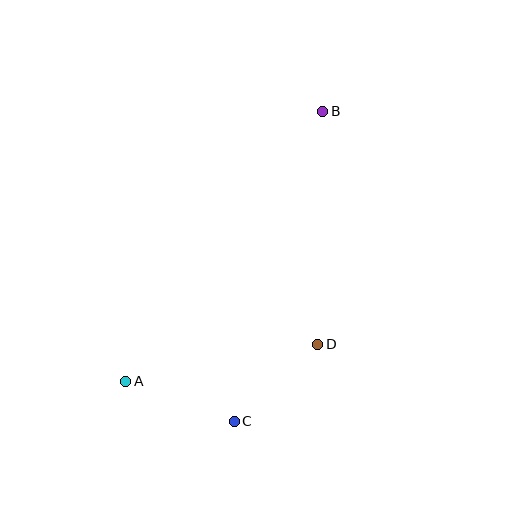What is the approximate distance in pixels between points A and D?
The distance between A and D is approximately 196 pixels.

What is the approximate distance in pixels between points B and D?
The distance between B and D is approximately 233 pixels.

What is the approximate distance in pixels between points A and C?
The distance between A and C is approximately 115 pixels.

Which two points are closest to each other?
Points C and D are closest to each other.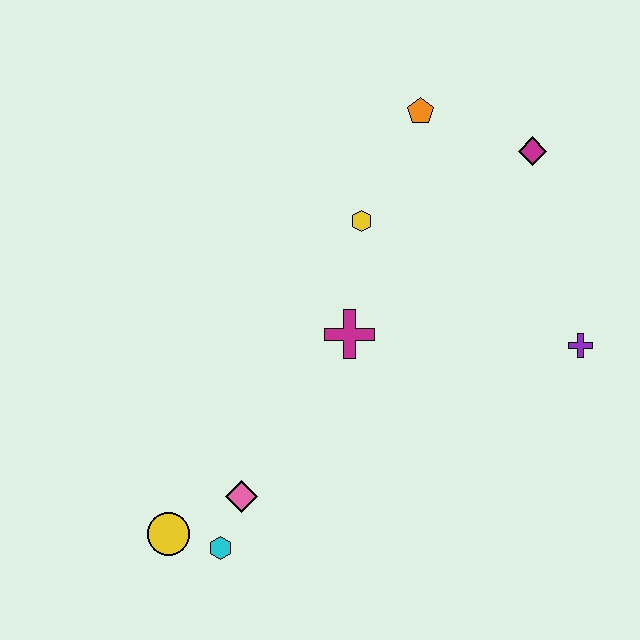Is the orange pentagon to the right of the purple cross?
No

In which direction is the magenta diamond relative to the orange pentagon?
The magenta diamond is to the right of the orange pentagon.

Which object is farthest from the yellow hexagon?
The yellow circle is farthest from the yellow hexagon.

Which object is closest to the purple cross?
The magenta diamond is closest to the purple cross.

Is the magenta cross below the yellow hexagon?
Yes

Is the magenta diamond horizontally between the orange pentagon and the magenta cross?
No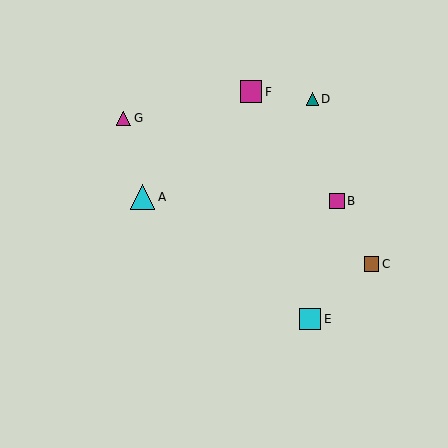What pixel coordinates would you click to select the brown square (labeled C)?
Click at (372, 264) to select the brown square C.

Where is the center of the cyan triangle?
The center of the cyan triangle is at (143, 197).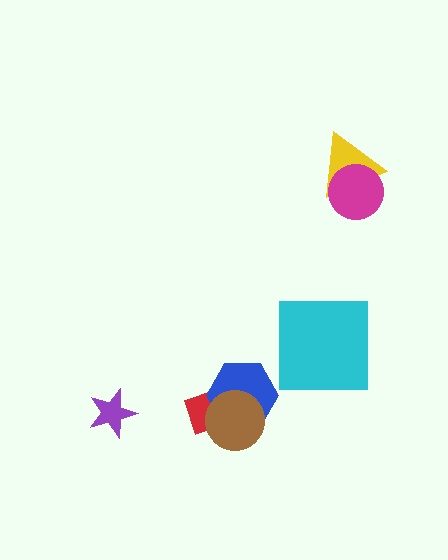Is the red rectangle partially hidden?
Yes, it is partially covered by another shape.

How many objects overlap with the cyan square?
0 objects overlap with the cyan square.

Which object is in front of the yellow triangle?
The magenta circle is in front of the yellow triangle.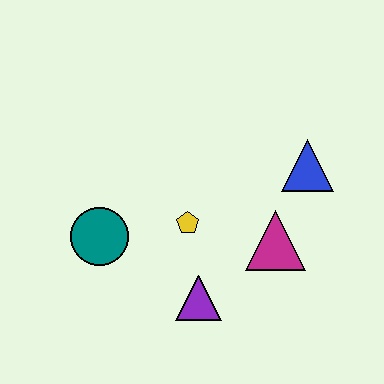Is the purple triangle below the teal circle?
Yes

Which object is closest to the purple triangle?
The yellow pentagon is closest to the purple triangle.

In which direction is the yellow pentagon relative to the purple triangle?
The yellow pentagon is above the purple triangle.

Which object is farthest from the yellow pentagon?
The blue triangle is farthest from the yellow pentagon.